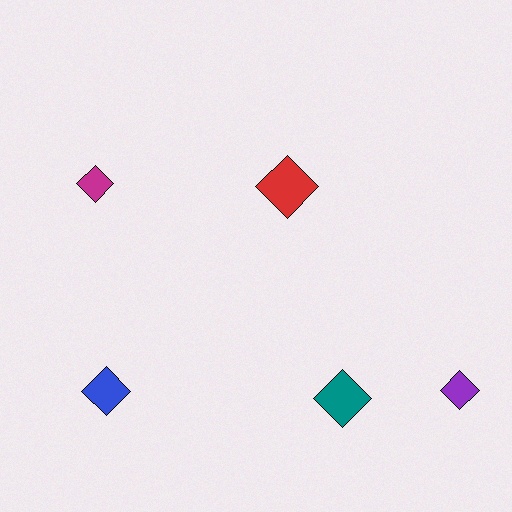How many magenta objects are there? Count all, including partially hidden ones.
There is 1 magenta object.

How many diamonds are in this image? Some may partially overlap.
There are 5 diamonds.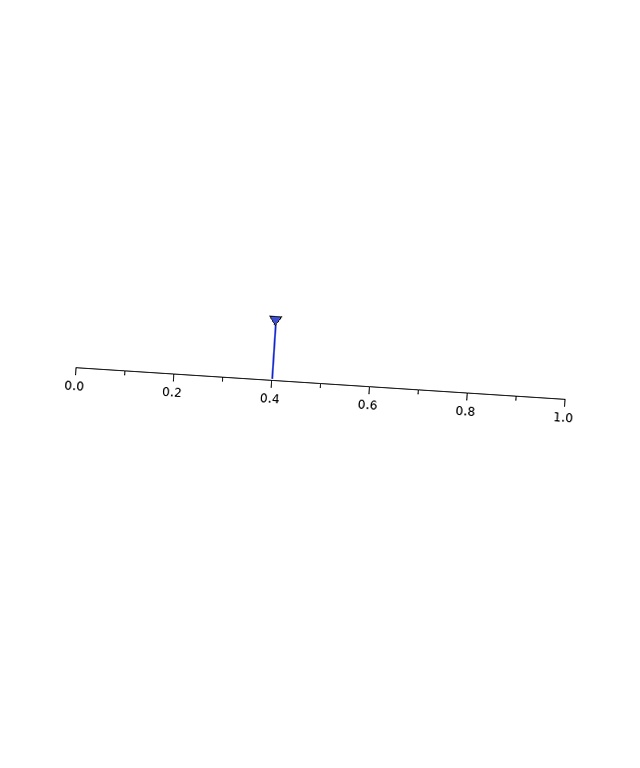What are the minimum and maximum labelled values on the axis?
The axis runs from 0.0 to 1.0.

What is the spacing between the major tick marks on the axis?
The major ticks are spaced 0.2 apart.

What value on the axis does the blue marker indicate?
The marker indicates approximately 0.4.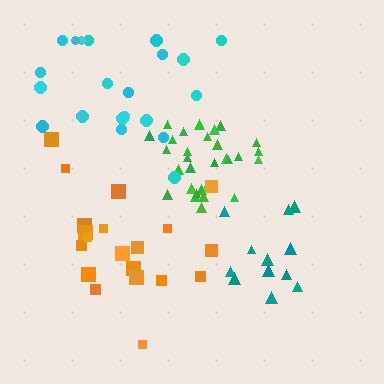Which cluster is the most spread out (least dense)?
Cyan.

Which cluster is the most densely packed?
Green.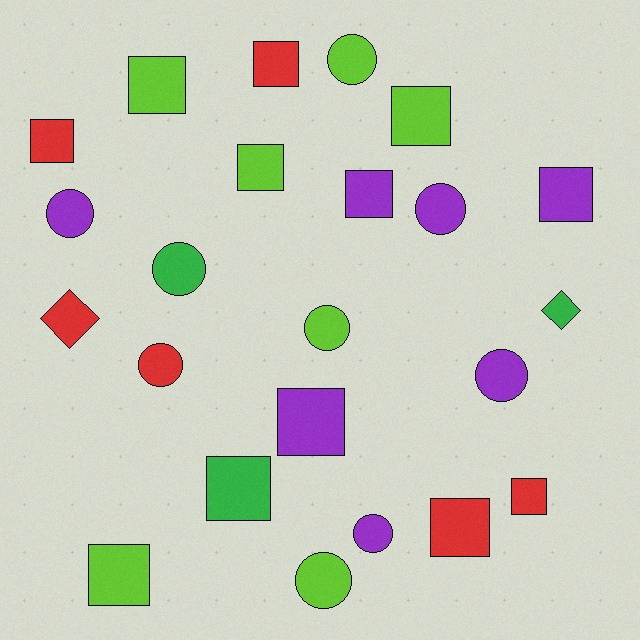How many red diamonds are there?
There is 1 red diamond.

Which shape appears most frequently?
Square, with 12 objects.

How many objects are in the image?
There are 23 objects.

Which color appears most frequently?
Lime, with 7 objects.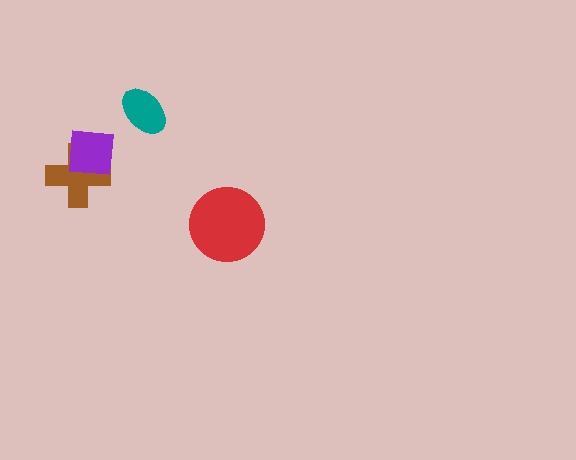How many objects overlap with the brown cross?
1 object overlaps with the brown cross.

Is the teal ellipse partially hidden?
No, no other shape covers it.